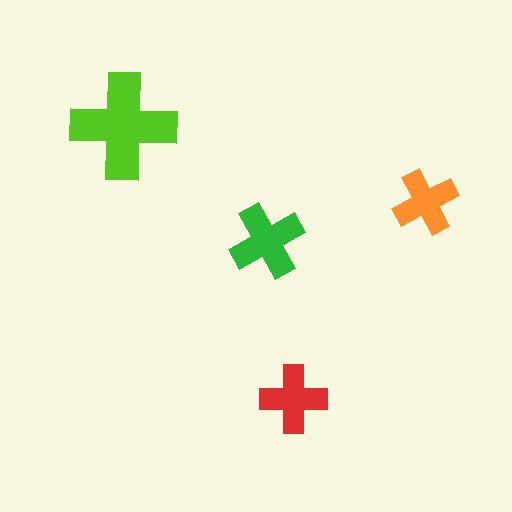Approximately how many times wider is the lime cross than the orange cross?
About 1.5 times wider.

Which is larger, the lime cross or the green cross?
The lime one.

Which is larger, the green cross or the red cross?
The green one.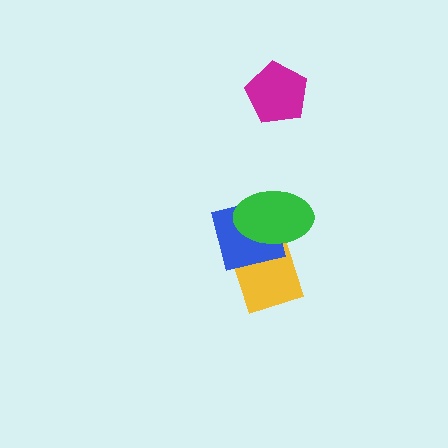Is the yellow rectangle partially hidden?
Yes, it is partially covered by another shape.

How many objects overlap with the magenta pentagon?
0 objects overlap with the magenta pentagon.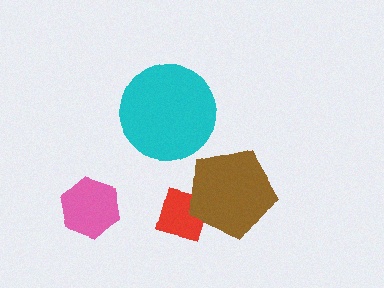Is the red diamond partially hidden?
Yes, it is partially covered by another shape.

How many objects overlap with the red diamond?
1 object overlaps with the red diamond.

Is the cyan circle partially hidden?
No, no other shape covers it.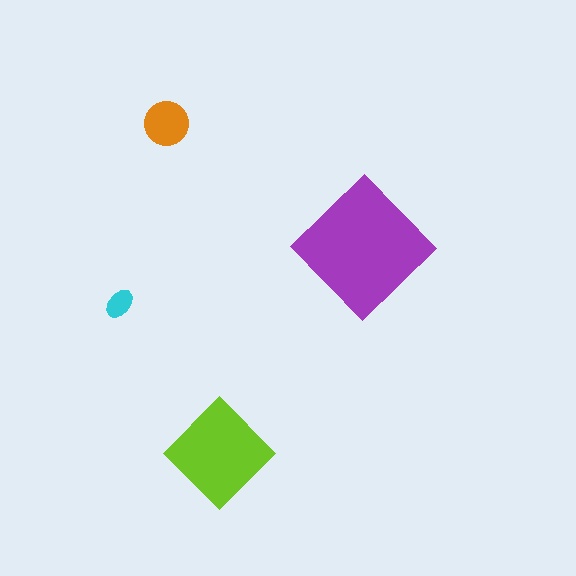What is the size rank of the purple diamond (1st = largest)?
1st.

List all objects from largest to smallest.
The purple diamond, the lime diamond, the orange circle, the cyan ellipse.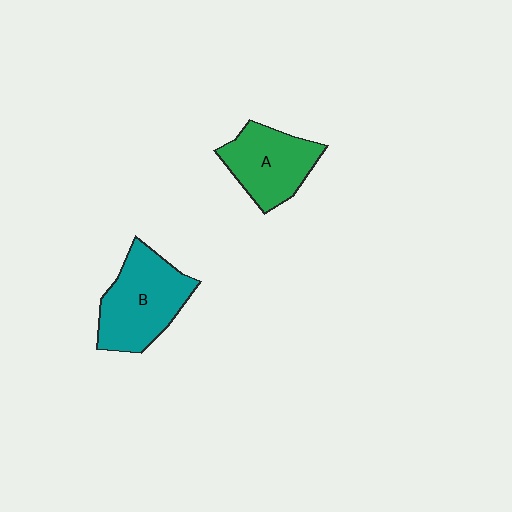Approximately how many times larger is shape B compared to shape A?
Approximately 1.2 times.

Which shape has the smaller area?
Shape A (green).